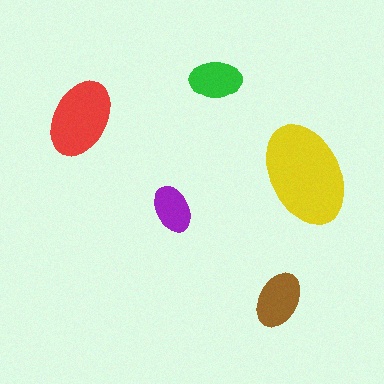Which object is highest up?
The green ellipse is topmost.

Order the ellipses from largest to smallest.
the yellow one, the red one, the brown one, the green one, the purple one.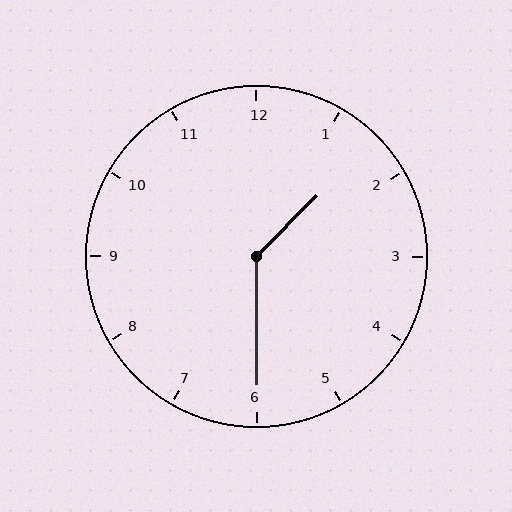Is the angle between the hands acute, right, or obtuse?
It is obtuse.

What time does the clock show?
1:30.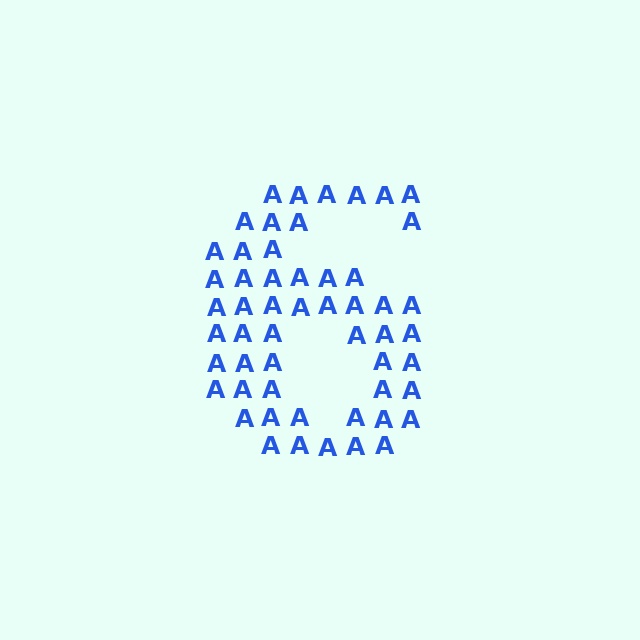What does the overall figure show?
The overall figure shows the digit 6.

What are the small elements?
The small elements are letter A's.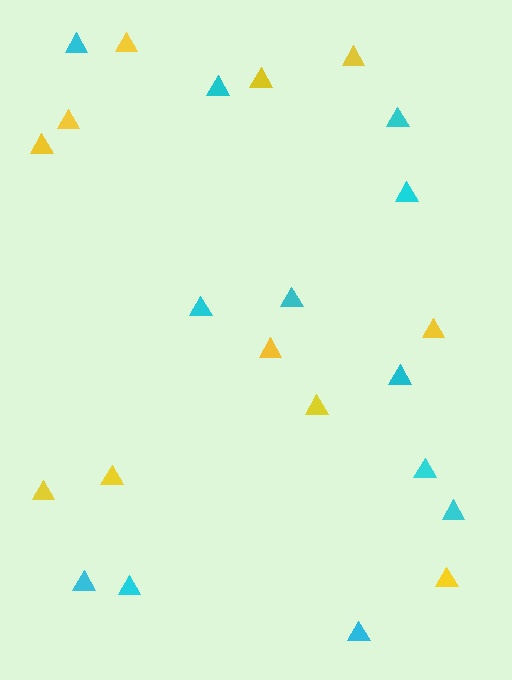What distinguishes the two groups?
There are 2 groups: one group of cyan triangles (12) and one group of yellow triangles (11).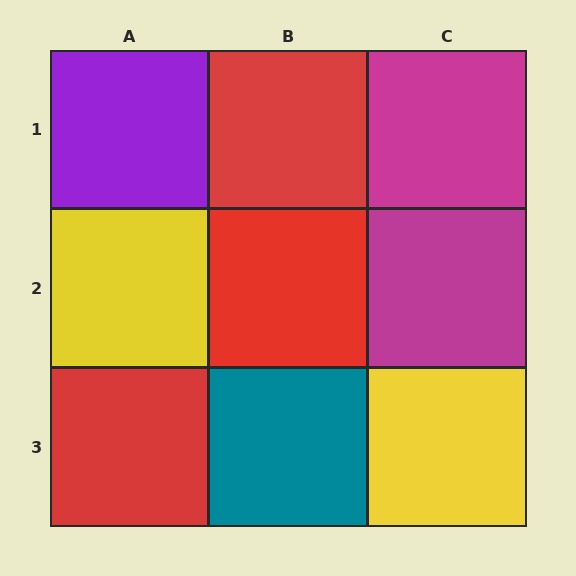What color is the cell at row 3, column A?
Red.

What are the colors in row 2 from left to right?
Yellow, red, magenta.